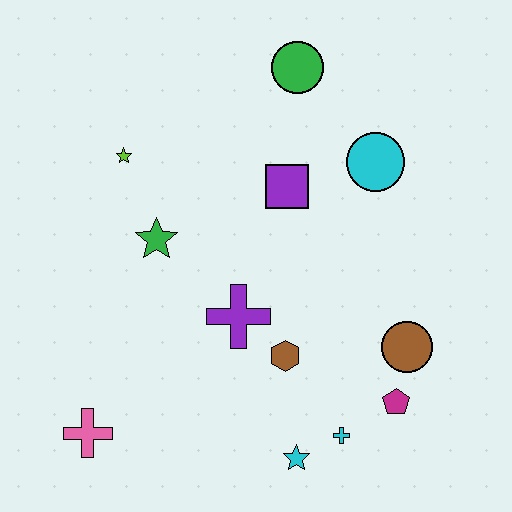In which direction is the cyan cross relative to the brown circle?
The cyan cross is below the brown circle.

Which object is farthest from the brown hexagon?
The green circle is farthest from the brown hexagon.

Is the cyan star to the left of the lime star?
No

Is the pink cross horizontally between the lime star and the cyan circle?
No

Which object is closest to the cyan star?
The cyan cross is closest to the cyan star.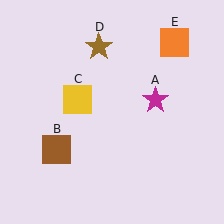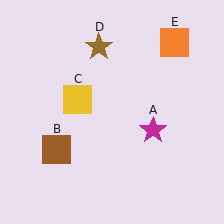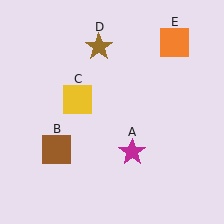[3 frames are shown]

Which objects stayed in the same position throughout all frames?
Brown square (object B) and yellow square (object C) and brown star (object D) and orange square (object E) remained stationary.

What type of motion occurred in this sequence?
The magenta star (object A) rotated clockwise around the center of the scene.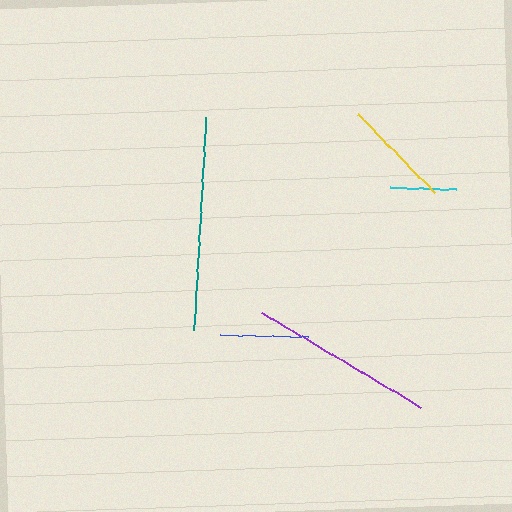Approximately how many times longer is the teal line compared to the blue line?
The teal line is approximately 2.4 times the length of the blue line.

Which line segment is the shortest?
The cyan line is the shortest at approximately 66 pixels.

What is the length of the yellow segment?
The yellow segment is approximately 110 pixels long.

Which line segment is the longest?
The teal line is the longest at approximately 214 pixels.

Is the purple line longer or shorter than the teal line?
The teal line is longer than the purple line.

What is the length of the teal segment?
The teal segment is approximately 214 pixels long.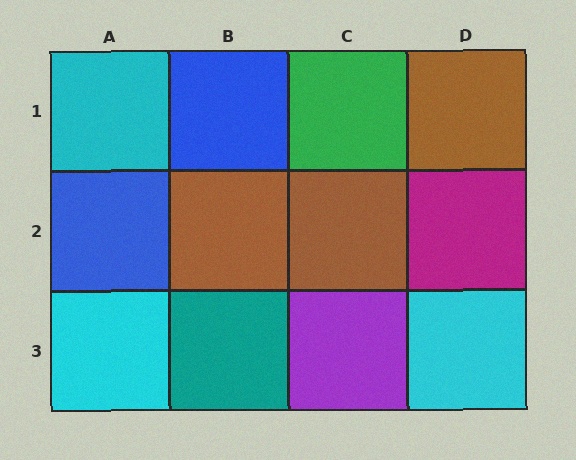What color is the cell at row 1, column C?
Green.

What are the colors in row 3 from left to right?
Cyan, teal, purple, cyan.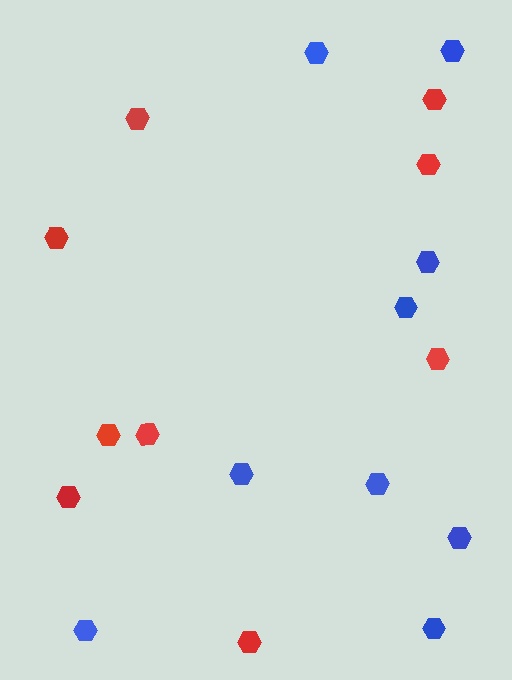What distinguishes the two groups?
There are 2 groups: one group of blue hexagons (9) and one group of red hexagons (9).